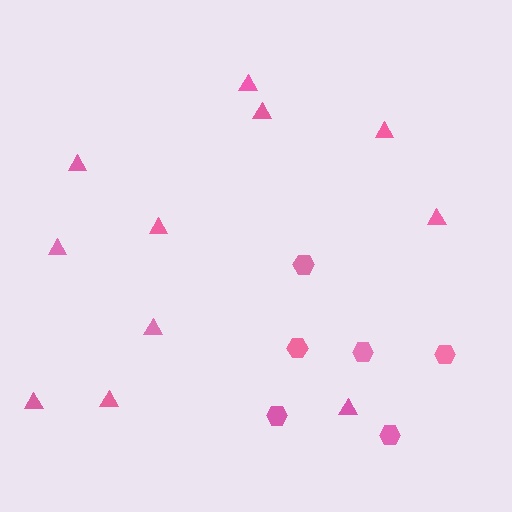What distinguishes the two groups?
There are 2 groups: one group of hexagons (6) and one group of triangles (11).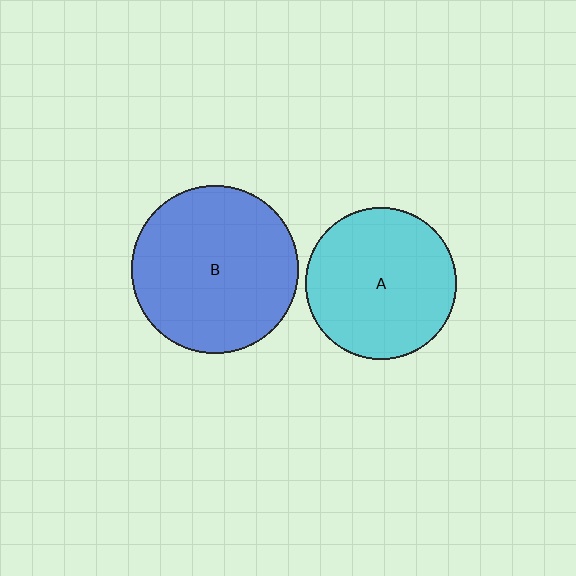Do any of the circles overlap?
No, none of the circles overlap.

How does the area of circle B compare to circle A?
Approximately 1.2 times.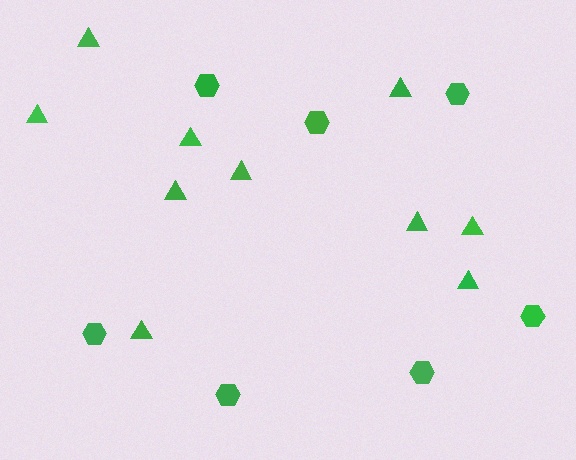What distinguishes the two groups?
There are 2 groups: one group of hexagons (7) and one group of triangles (10).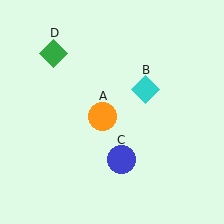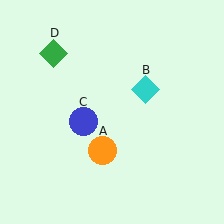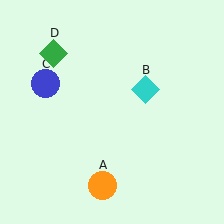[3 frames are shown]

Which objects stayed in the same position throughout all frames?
Cyan diamond (object B) and green diamond (object D) remained stationary.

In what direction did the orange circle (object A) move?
The orange circle (object A) moved down.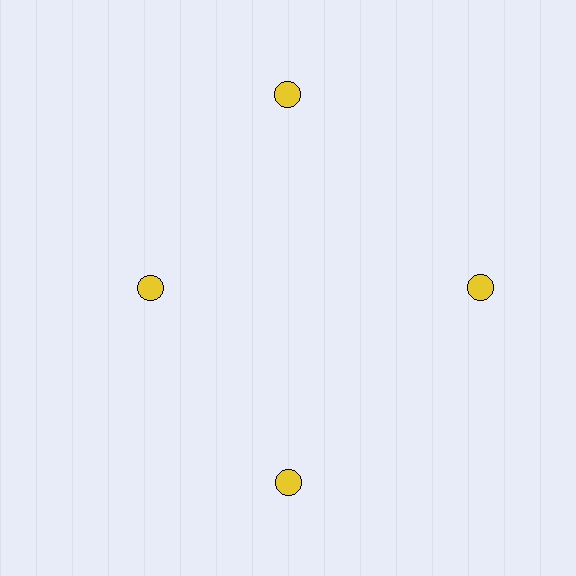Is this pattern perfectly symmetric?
No. The 4 yellow circles are arranged in a ring, but one element near the 9 o'clock position is pulled inward toward the center, breaking the 4-fold rotational symmetry.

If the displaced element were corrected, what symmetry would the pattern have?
It would have 4-fold rotational symmetry — the pattern would map onto itself every 90 degrees.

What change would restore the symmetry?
The symmetry would be restored by moving it outward, back onto the ring so that all 4 circles sit at equal angles and equal distance from the center.